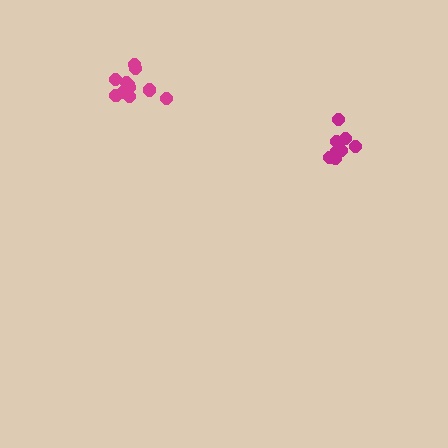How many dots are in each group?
Group 1: 8 dots, Group 2: 11 dots (19 total).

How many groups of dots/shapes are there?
There are 2 groups.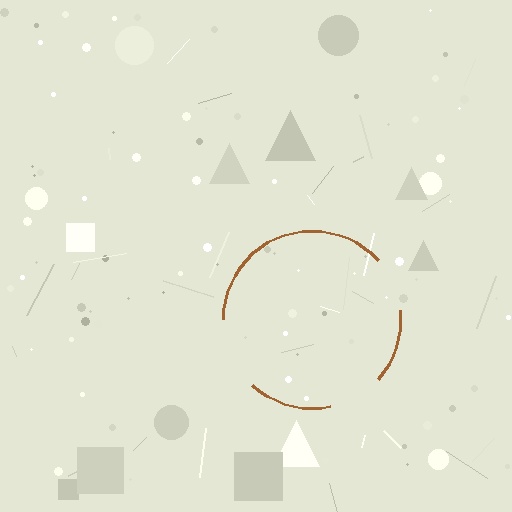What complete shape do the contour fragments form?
The contour fragments form a circle.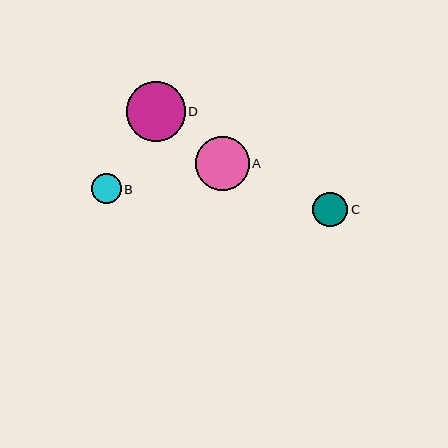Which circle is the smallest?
Circle B is the smallest with a size of approximately 30 pixels.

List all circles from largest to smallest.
From largest to smallest: D, A, C, B.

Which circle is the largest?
Circle D is the largest with a size of approximately 59 pixels.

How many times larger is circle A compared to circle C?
Circle A is approximately 1.5 times the size of circle C.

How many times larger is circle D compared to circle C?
Circle D is approximately 1.7 times the size of circle C.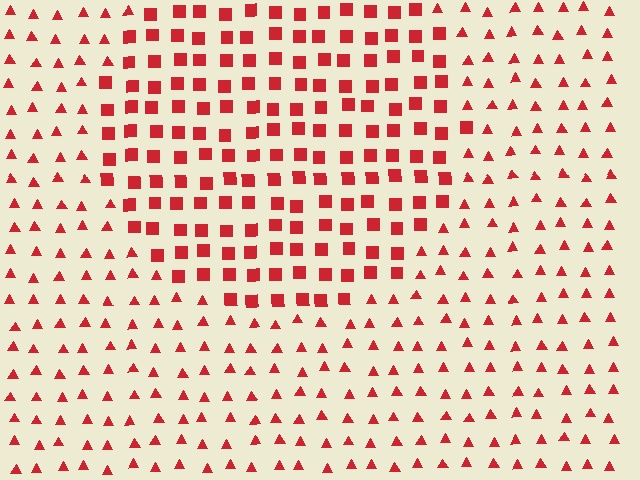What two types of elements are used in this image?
The image uses squares inside the circle region and triangles outside it.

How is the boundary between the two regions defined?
The boundary is defined by a change in element shape: squares inside vs. triangles outside. All elements share the same color and spacing.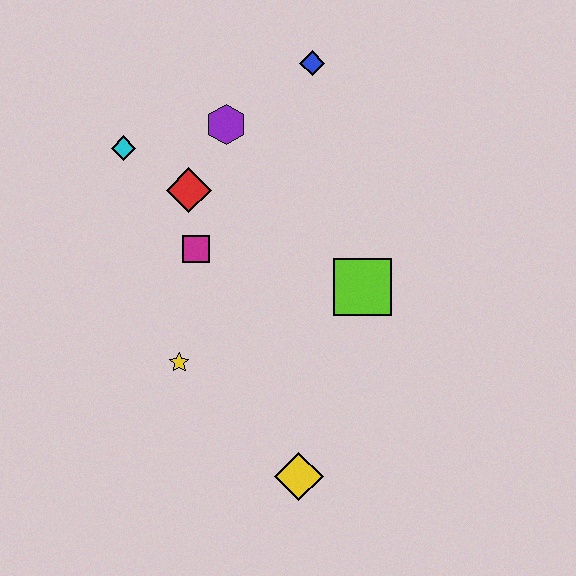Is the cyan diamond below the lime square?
No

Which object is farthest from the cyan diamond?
The yellow diamond is farthest from the cyan diamond.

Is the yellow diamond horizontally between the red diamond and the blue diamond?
Yes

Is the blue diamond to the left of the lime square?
Yes